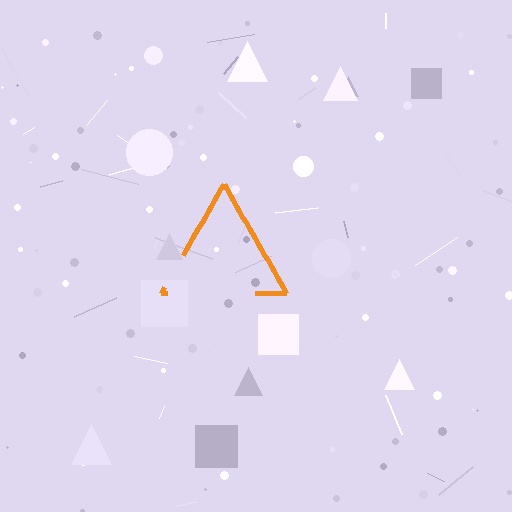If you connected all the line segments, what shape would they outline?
They would outline a triangle.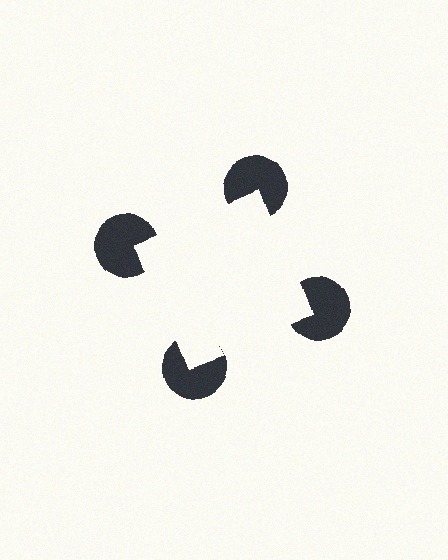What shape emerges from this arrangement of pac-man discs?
An illusory square — its edges are inferred from the aligned wedge cuts in the pac-man discs, not physically drawn.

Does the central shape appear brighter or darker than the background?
It typically appears slightly brighter than the background, even though no actual brightness change is drawn.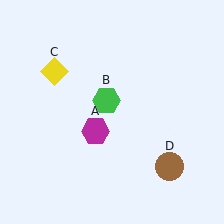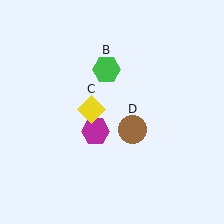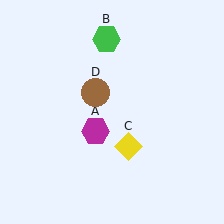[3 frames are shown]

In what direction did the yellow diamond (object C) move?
The yellow diamond (object C) moved down and to the right.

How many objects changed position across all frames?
3 objects changed position: green hexagon (object B), yellow diamond (object C), brown circle (object D).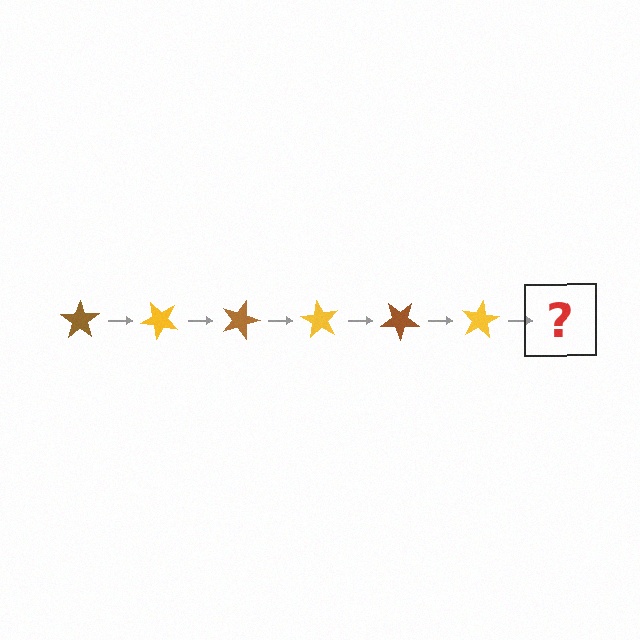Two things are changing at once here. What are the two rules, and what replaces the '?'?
The two rules are that it rotates 45 degrees each step and the color cycles through brown and yellow. The '?' should be a brown star, rotated 270 degrees from the start.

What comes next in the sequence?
The next element should be a brown star, rotated 270 degrees from the start.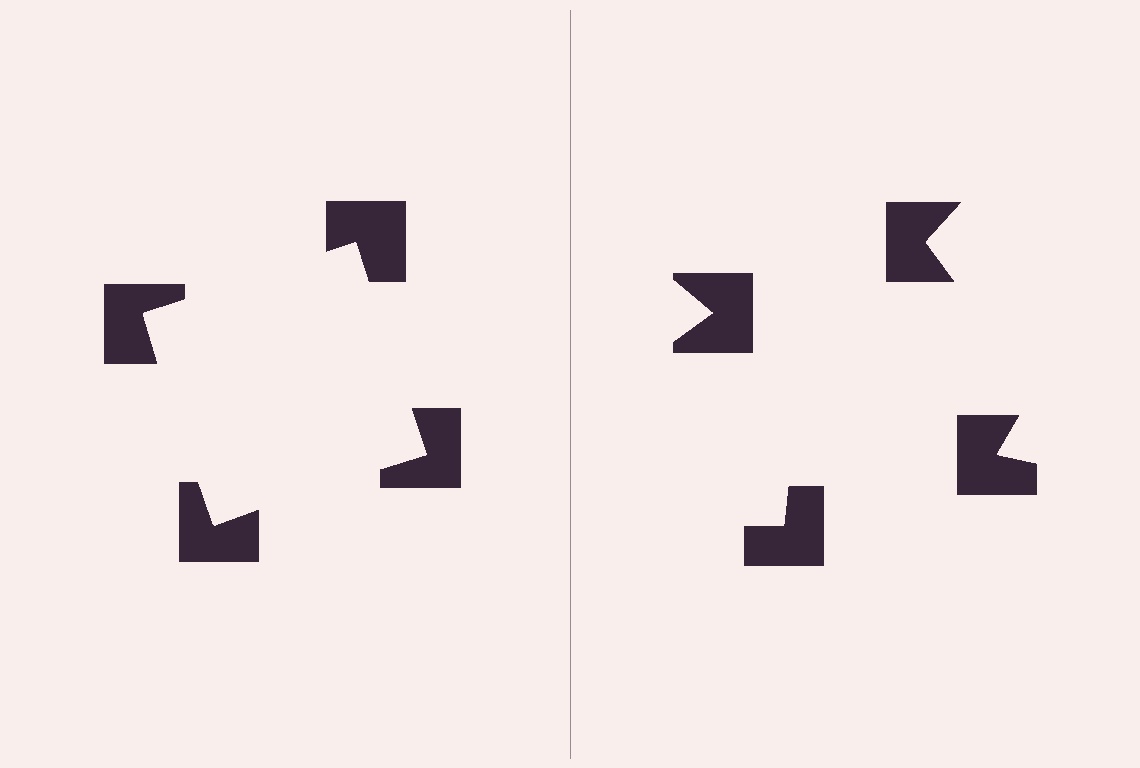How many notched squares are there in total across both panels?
8 — 4 on each side.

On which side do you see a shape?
An illusory square appears on the left side. On the right side the wedge cuts are rotated, so no coherent shape forms.